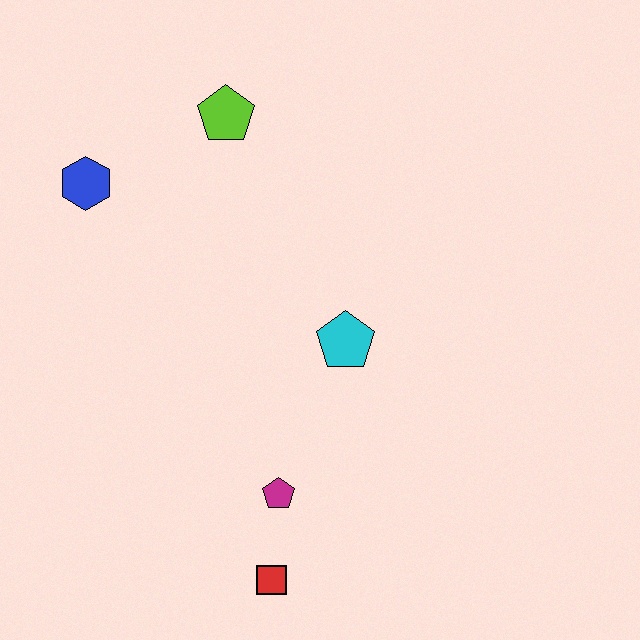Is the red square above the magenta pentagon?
No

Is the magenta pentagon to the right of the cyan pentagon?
No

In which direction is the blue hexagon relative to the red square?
The blue hexagon is above the red square.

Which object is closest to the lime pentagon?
The blue hexagon is closest to the lime pentagon.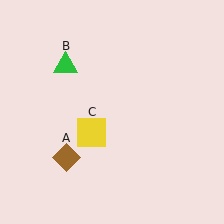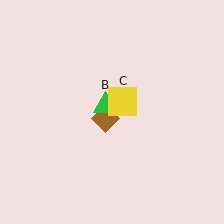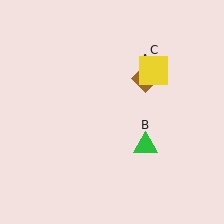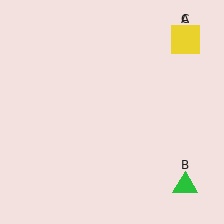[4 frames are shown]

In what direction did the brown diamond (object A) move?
The brown diamond (object A) moved up and to the right.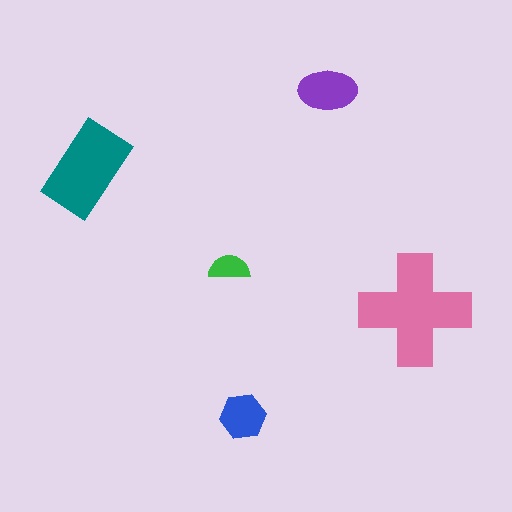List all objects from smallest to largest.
The green semicircle, the blue hexagon, the purple ellipse, the teal rectangle, the pink cross.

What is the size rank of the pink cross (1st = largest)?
1st.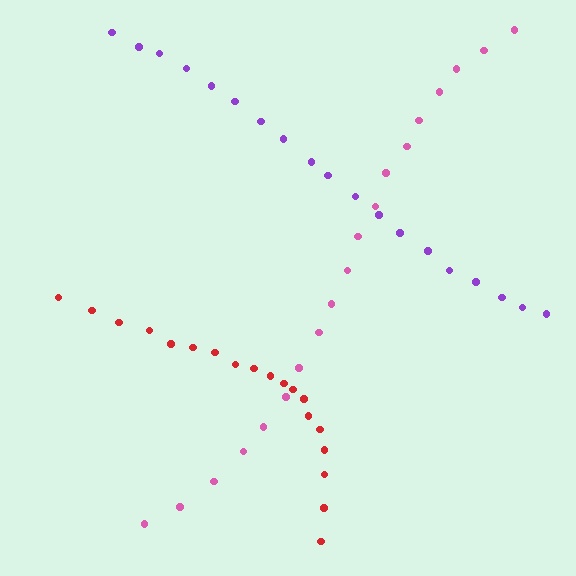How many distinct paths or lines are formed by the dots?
There are 3 distinct paths.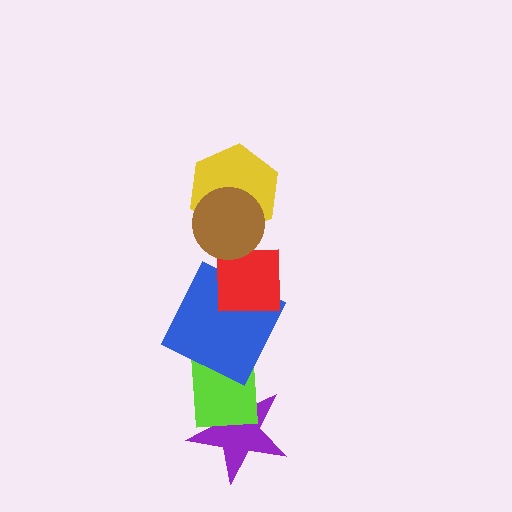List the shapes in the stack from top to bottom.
From top to bottom: the brown circle, the yellow hexagon, the red square, the blue square, the lime rectangle, the purple star.